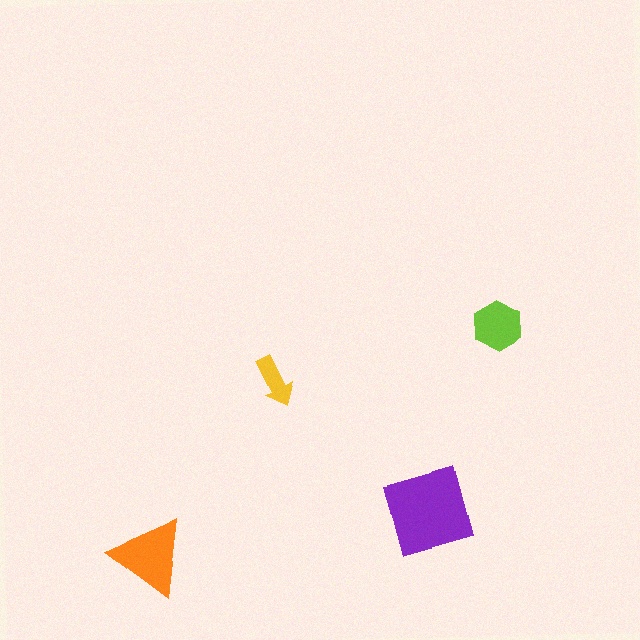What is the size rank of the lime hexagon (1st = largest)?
3rd.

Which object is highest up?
The lime hexagon is topmost.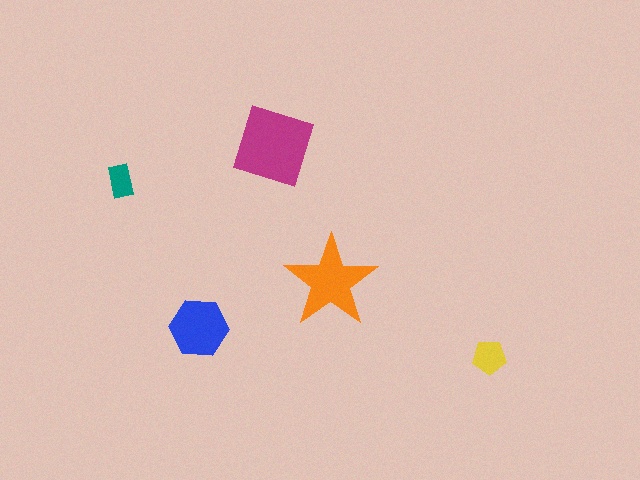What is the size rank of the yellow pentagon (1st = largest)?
4th.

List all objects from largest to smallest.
The magenta diamond, the orange star, the blue hexagon, the yellow pentagon, the teal rectangle.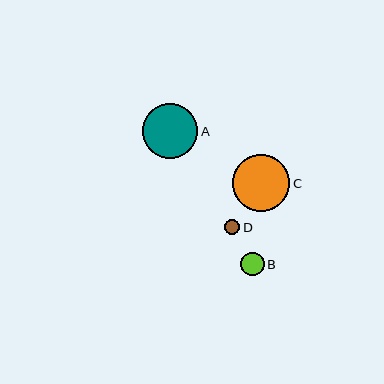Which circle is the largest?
Circle C is the largest with a size of approximately 57 pixels.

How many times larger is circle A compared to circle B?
Circle A is approximately 2.3 times the size of circle B.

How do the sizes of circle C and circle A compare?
Circle C and circle A are approximately the same size.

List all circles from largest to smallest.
From largest to smallest: C, A, B, D.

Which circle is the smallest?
Circle D is the smallest with a size of approximately 16 pixels.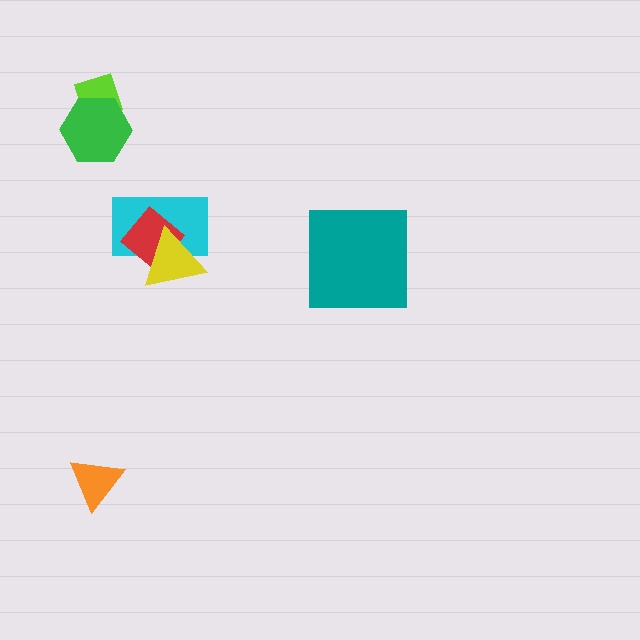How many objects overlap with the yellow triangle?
2 objects overlap with the yellow triangle.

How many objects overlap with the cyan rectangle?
2 objects overlap with the cyan rectangle.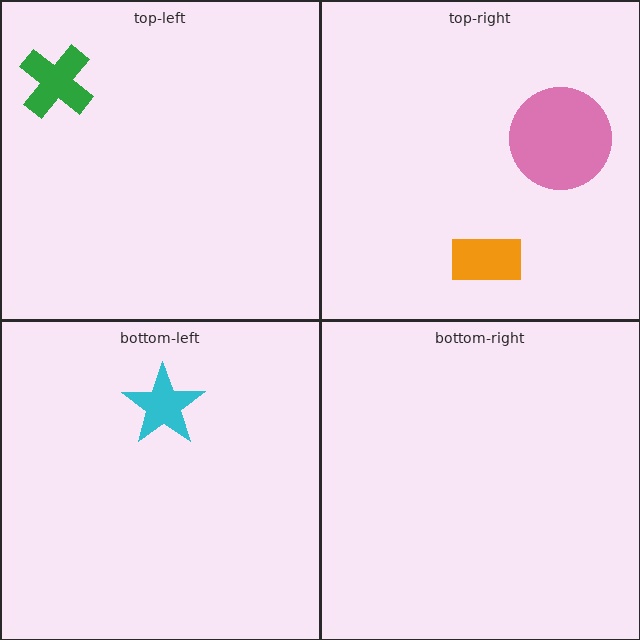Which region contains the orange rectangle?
The top-right region.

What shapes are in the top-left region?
The green cross.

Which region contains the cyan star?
The bottom-left region.